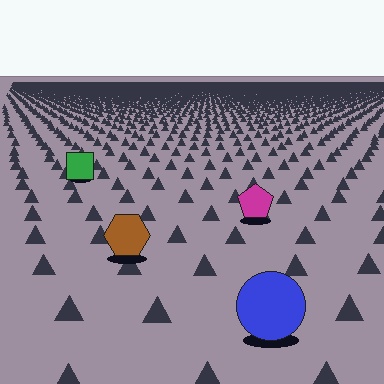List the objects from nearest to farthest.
From nearest to farthest: the blue circle, the brown hexagon, the magenta pentagon, the green square.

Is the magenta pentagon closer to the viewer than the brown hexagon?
No. The brown hexagon is closer — you can tell from the texture gradient: the ground texture is coarser near it.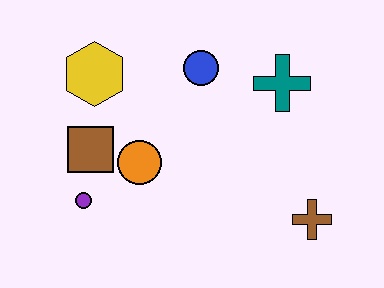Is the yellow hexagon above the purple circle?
Yes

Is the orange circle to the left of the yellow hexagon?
No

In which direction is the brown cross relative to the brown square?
The brown cross is to the right of the brown square.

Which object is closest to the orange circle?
The brown square is closest to the orange circle.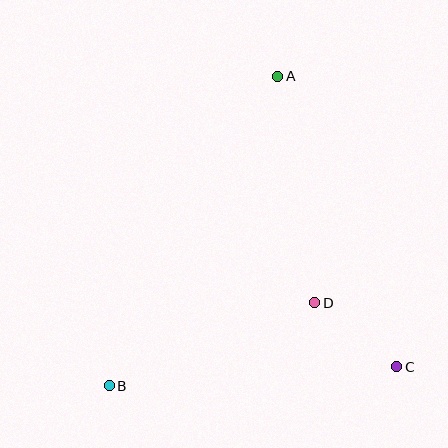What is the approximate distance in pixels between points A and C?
The distance between A and C is approximately 314 pixels.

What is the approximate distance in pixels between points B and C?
The distance between B and C is approximately 288 pixels.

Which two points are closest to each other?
Points C and D are closest to each other.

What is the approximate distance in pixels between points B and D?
The distance between B and D is approximately 221 pixels.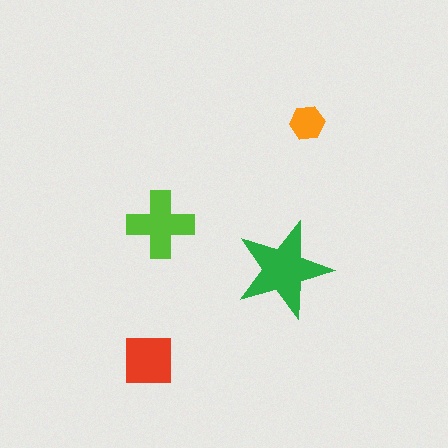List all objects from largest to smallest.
The green star, the lime cross, the red square, the orange hexagon.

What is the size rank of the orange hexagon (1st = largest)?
4th.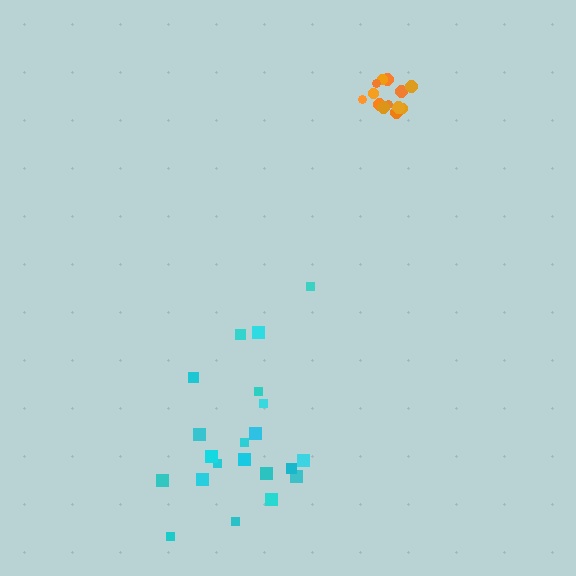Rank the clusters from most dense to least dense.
orange, cyan.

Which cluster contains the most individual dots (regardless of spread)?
Cyan (21).